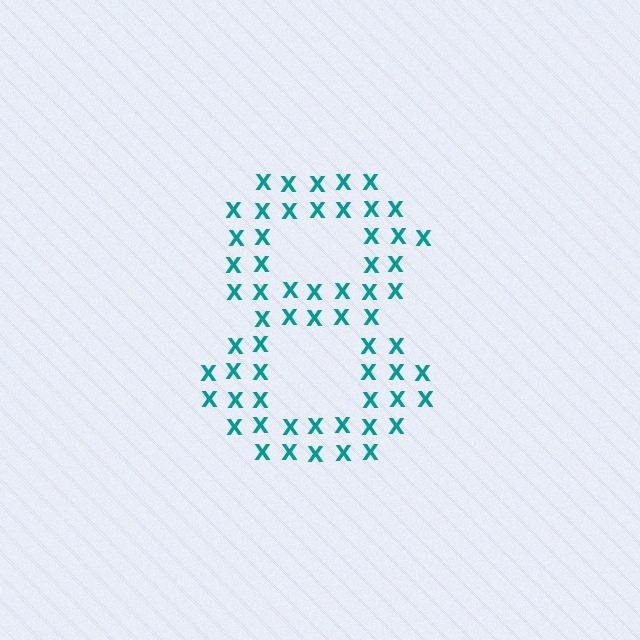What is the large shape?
The large shape is the digit 8.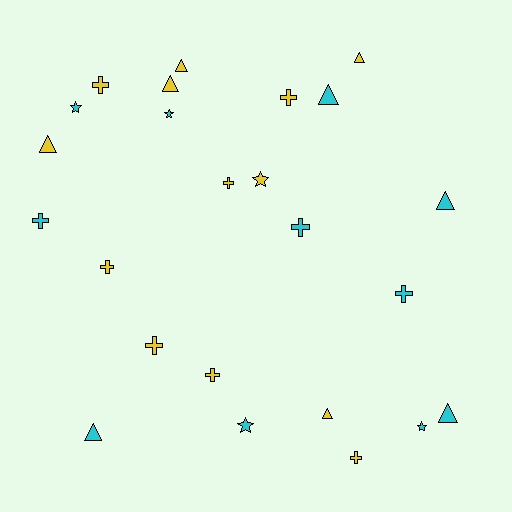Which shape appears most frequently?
Cross, with 10 objects.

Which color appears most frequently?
Yellow, with 13 objects.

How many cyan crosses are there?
There are 3 cyan crosses.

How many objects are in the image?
There are 24 objects.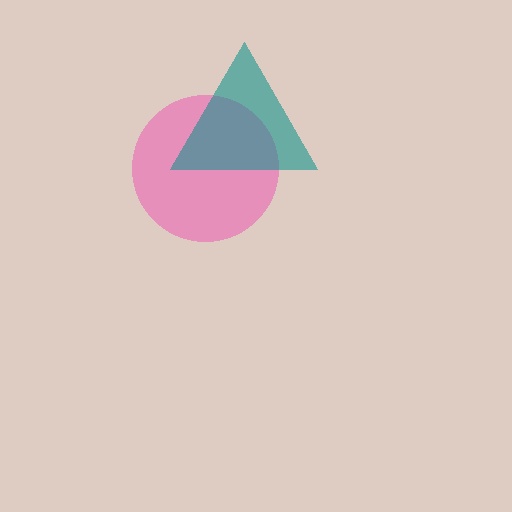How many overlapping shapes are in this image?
There are 2 overlapping shapes in the image.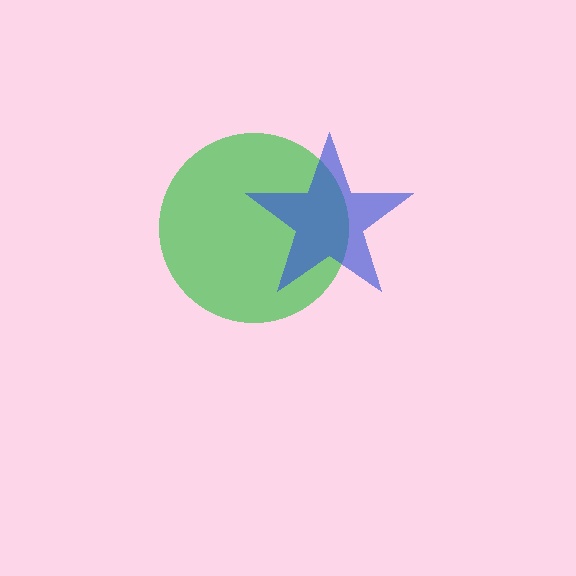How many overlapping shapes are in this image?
There are 2 overlapping shapes in the image.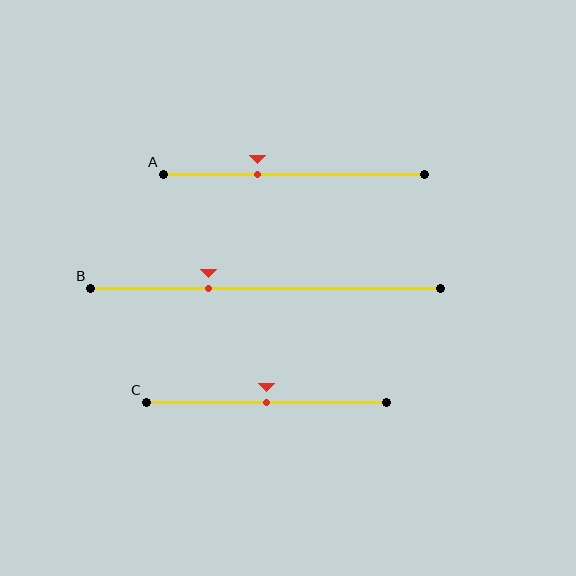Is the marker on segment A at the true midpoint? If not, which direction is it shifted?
No, the marker on segment A is shifted to the left by about 14% of the segment length.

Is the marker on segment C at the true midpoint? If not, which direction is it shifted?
Yes, the marker on segment C is at the true midpoint.